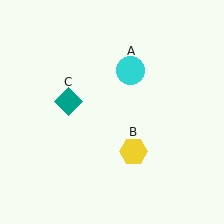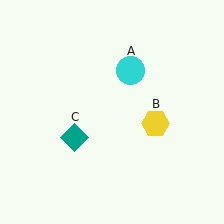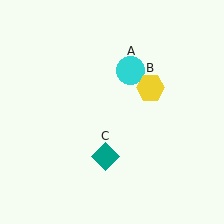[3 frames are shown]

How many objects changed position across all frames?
2 objects changed position: yellow hexagon (object B), teal diamond (object C).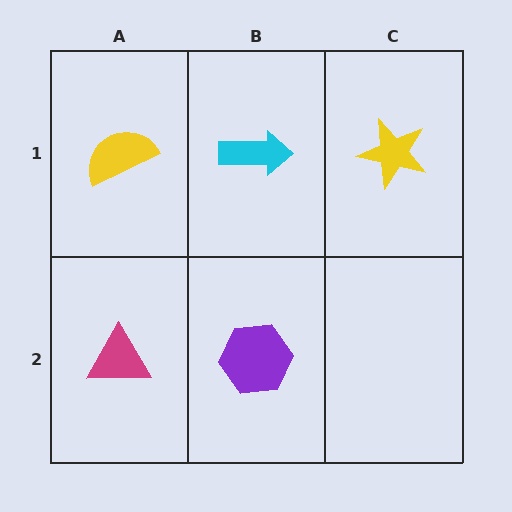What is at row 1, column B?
A cyan arrow.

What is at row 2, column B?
A purple hexagon.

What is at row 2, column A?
A magenta triangle.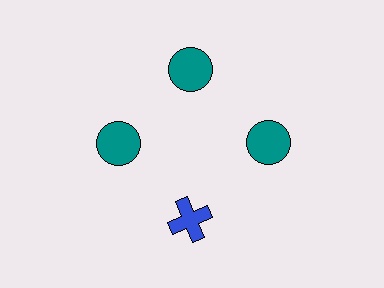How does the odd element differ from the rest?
It differs in both color (blue instead of teal) and shape (cross instead of circle).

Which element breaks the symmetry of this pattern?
The blue cross at roughly the 6 o'clock position breaks the symmetry. All other shapes are teal circles.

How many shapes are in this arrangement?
There are 4 shapes arranged in a ring pattern.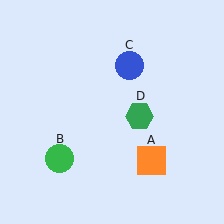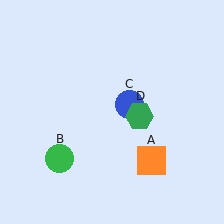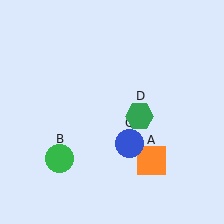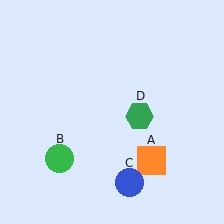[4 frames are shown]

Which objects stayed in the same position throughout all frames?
Orange square (object A) and green circle (object B) and green hexagon (object D) remained stationary.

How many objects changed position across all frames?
1 object changed position: blue circle (object C).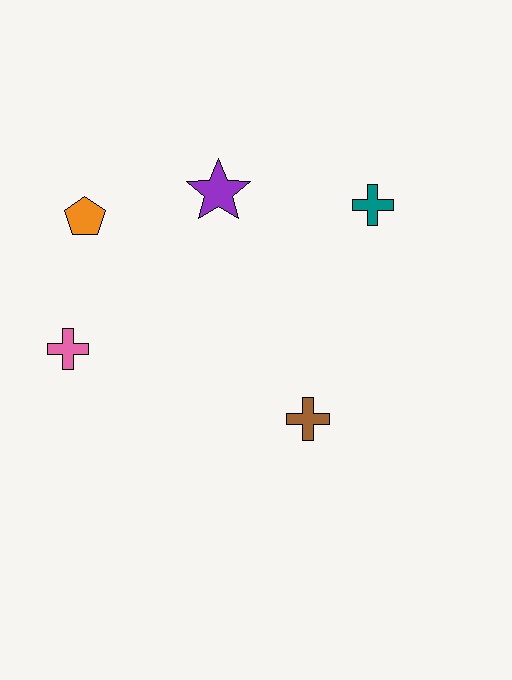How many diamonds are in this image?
There are no diamonds.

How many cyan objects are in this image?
There are no cyan objects.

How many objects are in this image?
There are 5 objects.